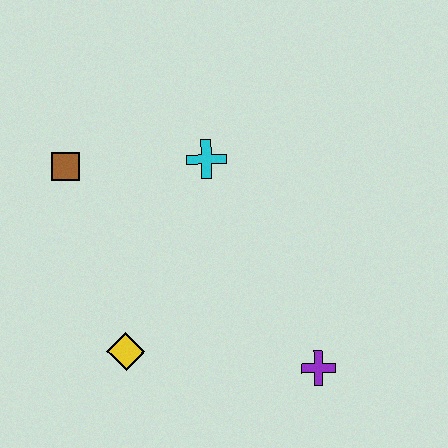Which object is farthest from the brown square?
The purple cross is farthest from the brown square.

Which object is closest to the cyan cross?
The brown square is closest to the cyan cross.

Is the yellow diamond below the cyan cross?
Yes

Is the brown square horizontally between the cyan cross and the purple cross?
No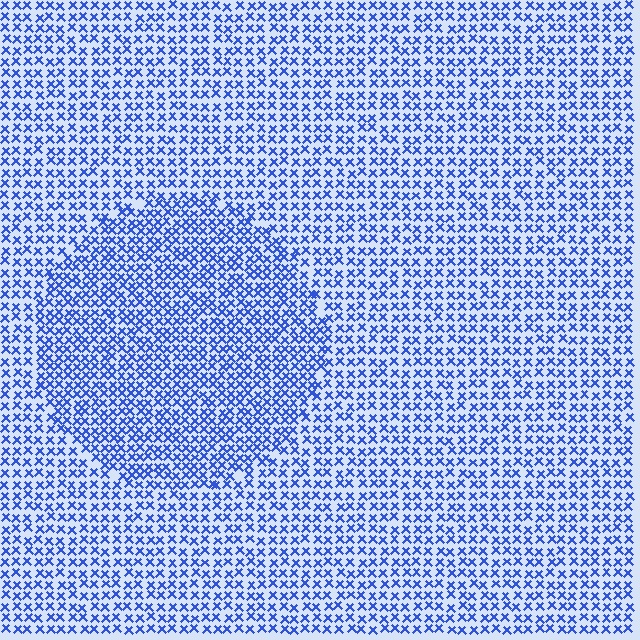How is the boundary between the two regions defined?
The boundary is defined by a change in element density (approximately 1.5x ratio). All elements are the same color, size, and shape.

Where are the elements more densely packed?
The elements are more densely packed inside the circle boundary.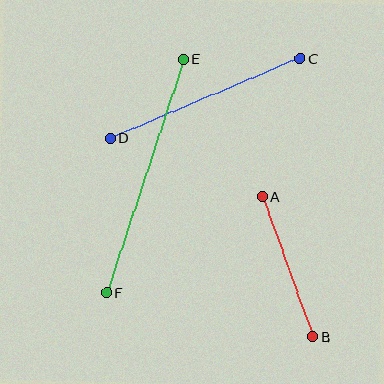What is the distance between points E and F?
The distance is approximately 246 pixels.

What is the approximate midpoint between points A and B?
The midpoint is at approximately (288, 267) pixels.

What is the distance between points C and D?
The distance is approximately 206 pixels.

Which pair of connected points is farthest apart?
Points E and F are farthest apart.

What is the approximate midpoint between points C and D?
The midpoint is at approximately (205, 98) pixels.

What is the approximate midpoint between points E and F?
The midpoint is at approximately (145, 176) pixels.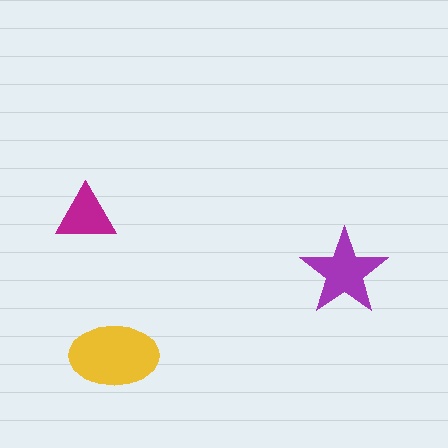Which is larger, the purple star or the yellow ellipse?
The yellow ellipse.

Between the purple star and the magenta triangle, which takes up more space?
The purple star.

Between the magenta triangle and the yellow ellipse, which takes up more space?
The yellow ellipse.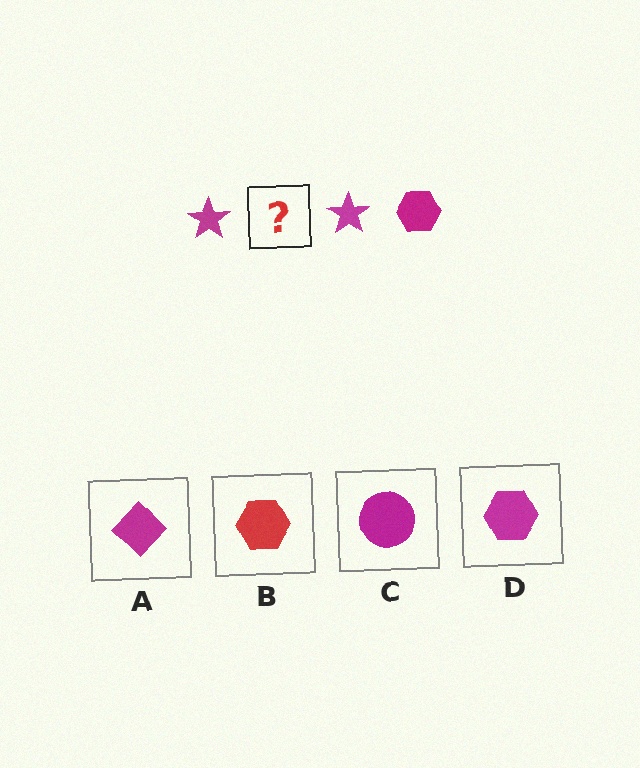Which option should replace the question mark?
Option D.